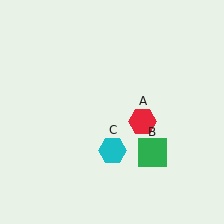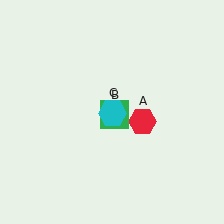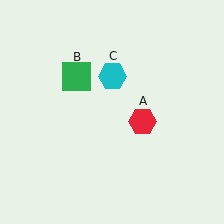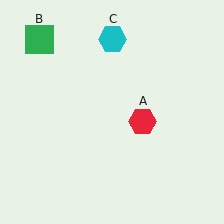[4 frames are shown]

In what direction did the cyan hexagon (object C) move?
The cyan hexagon (object C) moved up.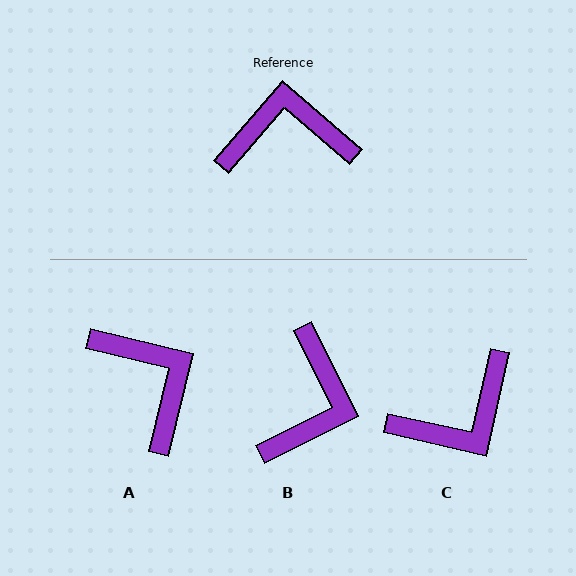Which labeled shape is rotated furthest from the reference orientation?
C, about 152 degrees away.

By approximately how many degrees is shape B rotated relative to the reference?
Approximately 113 degrees clockwise.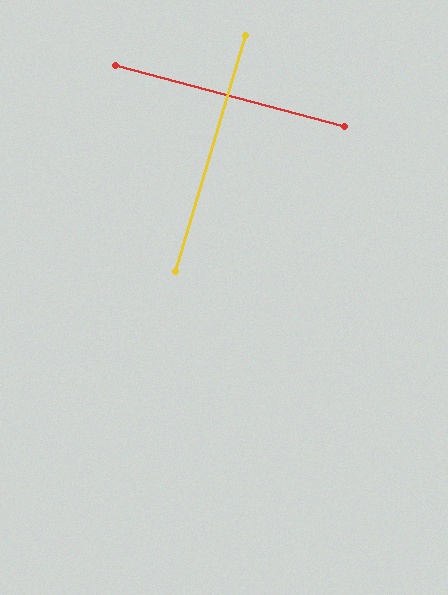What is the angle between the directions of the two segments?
Approximately 89 degrees.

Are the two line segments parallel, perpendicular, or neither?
Perpendicular — they meet at approximately 89°.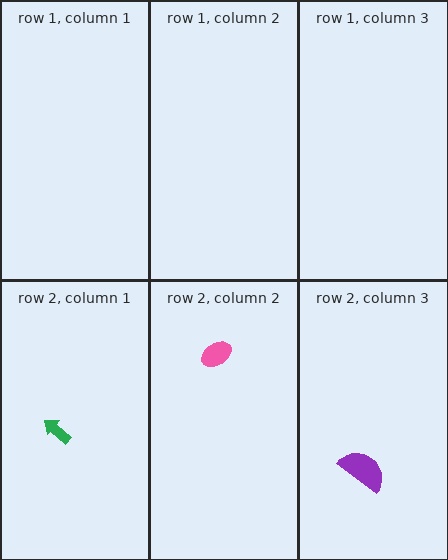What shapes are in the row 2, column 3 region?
The purple semicircle.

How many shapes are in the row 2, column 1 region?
1.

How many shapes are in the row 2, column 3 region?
1.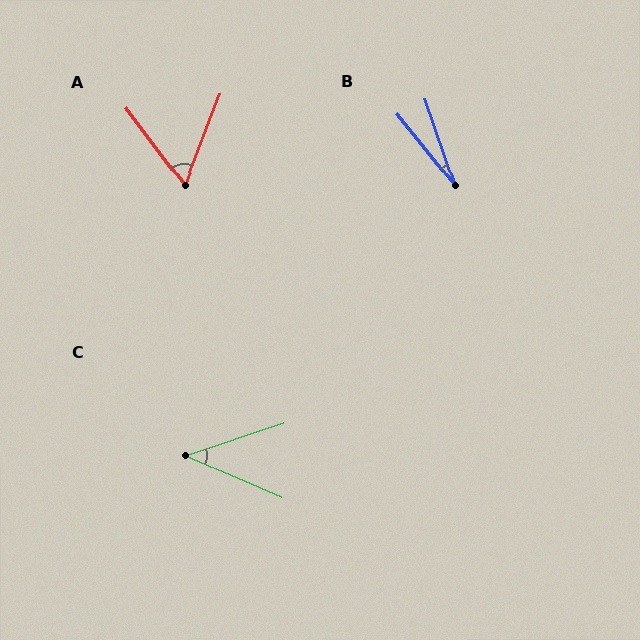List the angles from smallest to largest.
B (21°), C (42°), A (58°).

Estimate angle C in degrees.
Approximately 42 degrees.